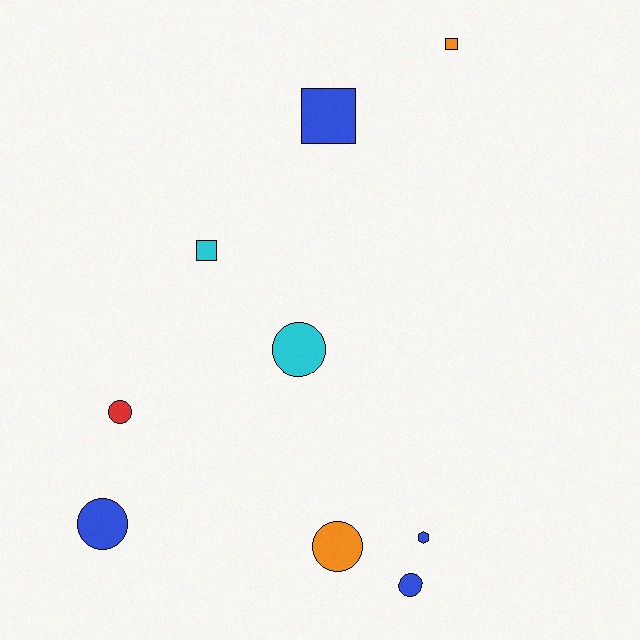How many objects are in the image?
There are 9 objects.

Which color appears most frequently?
Blue, with 4 objects.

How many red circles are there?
There is 1 red circle.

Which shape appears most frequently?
Circle, with 5 objects.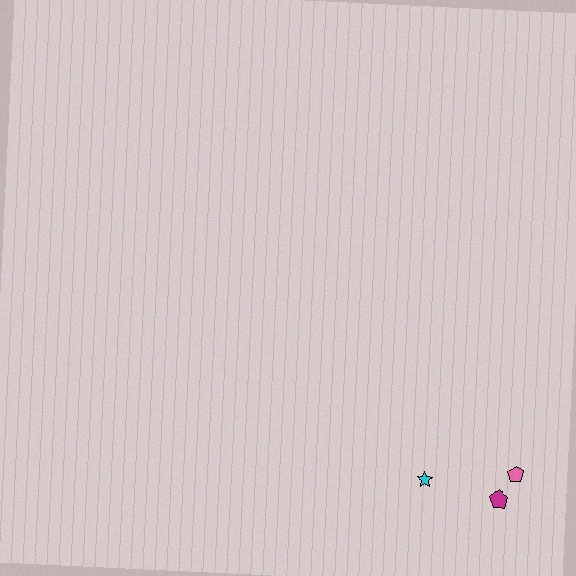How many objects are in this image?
There are 3 objects.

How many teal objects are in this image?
There are no teal objects.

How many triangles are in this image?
There are no triangles.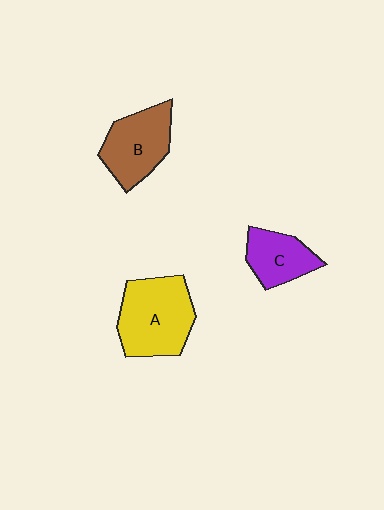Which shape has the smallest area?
Shape C (purple).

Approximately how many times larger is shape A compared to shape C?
Approximately 1.7 times.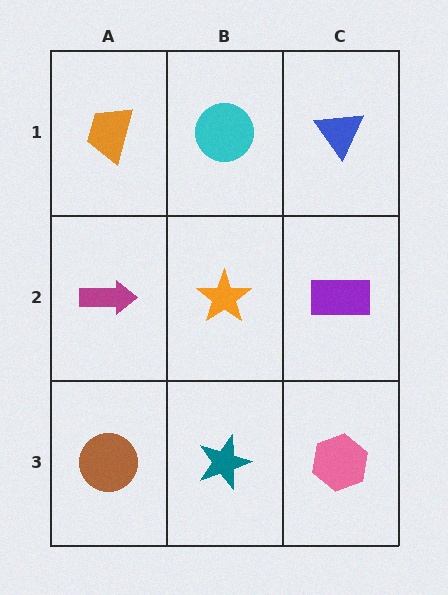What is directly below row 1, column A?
A magenta arrow.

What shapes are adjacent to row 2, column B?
A cyan circle (row 1, column B), a teal star (row 3, column B), a magenta arrow (row 2, column A), a purple rectangle (row 2, column C).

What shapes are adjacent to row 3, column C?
A purple rectangle (row 2, column C), a teal star (row 3, column B).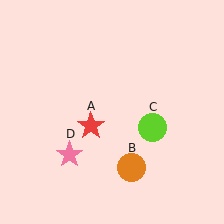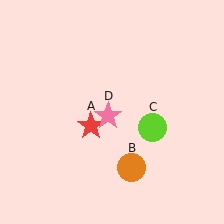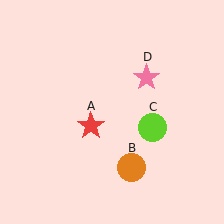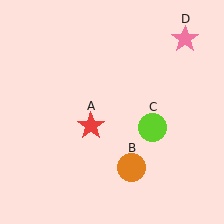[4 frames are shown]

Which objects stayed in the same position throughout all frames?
Red star (object A) and orange circle (object B) and lime circle (object C) remained stationary.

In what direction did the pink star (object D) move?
The pink star (object D) moved up and to the right.